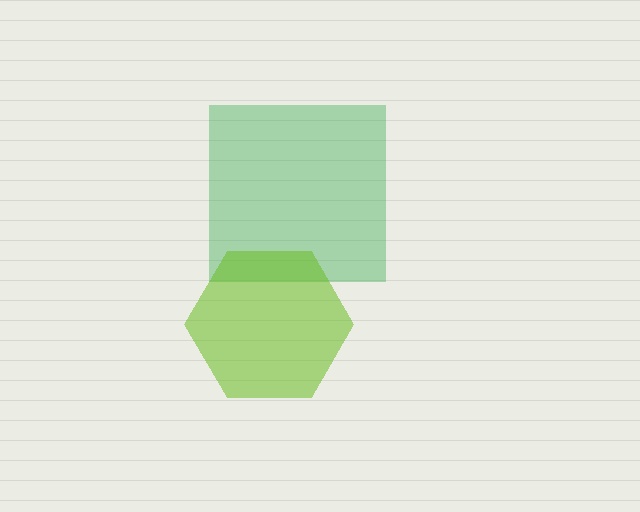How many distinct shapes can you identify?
There are 2 distinct shapes: a green square, a lime hexagon.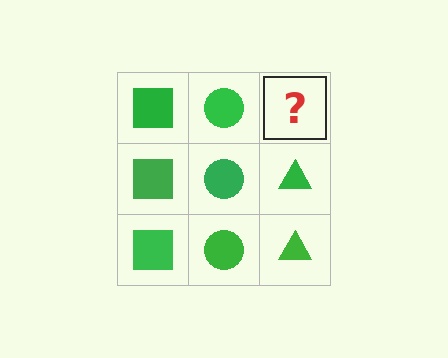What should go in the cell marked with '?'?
The missing cell should contain a green triangle.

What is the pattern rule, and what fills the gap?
The rule is that each column has a consistent shape. The gap should be filled with a green triangle.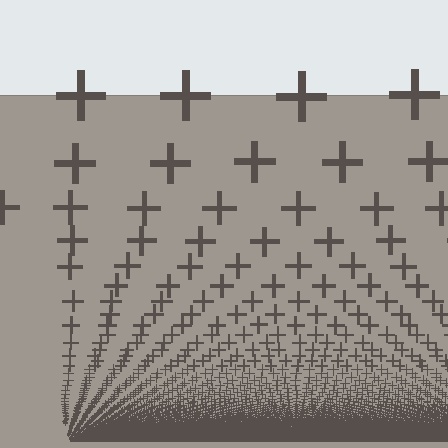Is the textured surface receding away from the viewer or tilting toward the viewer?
The surface appears to tilt toward the viewer. Texture elements get larger and sparser toward the top.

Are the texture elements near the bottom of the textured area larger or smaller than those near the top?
Smaller. The gradient is inverted — elements near the bottom are smaller and denser.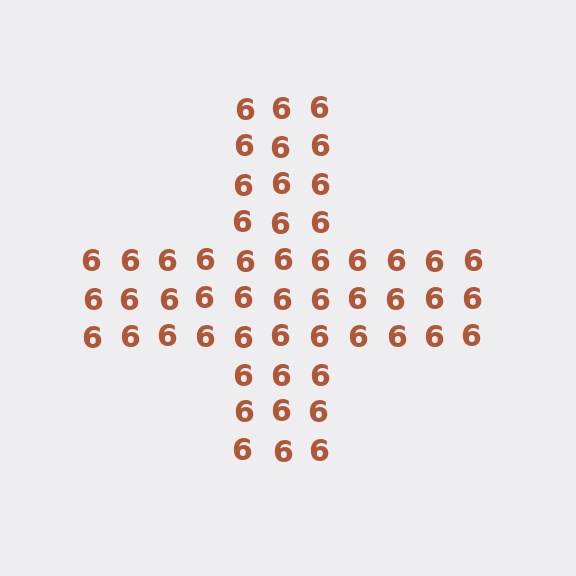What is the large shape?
The large shape is a cross.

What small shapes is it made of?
It is made of small digit 6's.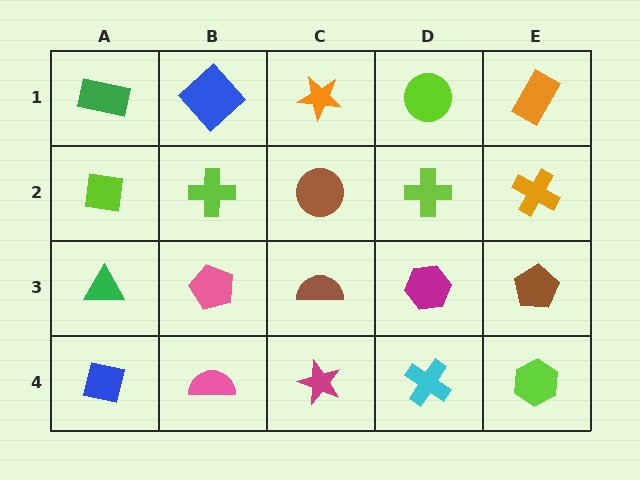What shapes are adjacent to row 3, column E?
An orange cross (row 2, column E), a lime hexagon (row 4, column E), a magenta hexagon (row 3, column D).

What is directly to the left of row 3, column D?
A brown semicircle.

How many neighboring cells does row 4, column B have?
3.